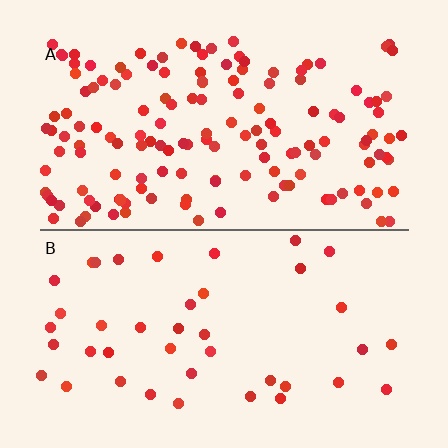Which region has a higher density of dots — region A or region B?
A (the top).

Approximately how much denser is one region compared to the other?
Approximately 3.6× — region A over region B.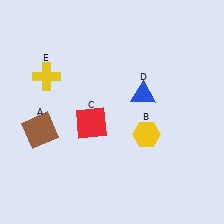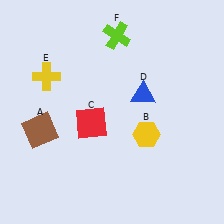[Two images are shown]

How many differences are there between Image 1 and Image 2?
There is 1 difference between the two images.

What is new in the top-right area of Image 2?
A lime cross (F) was added in the top-right area of Image 2.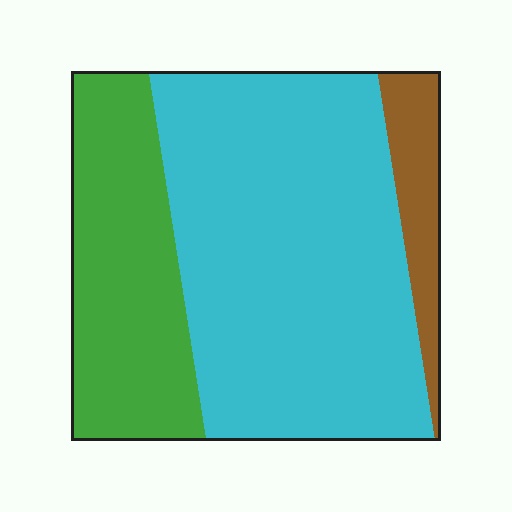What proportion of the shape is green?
Green takes up about one quarter (1/4) of the shape.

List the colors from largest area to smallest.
From largest to smallest: cyan, green, brown.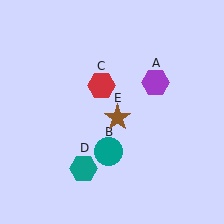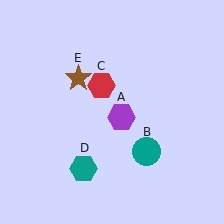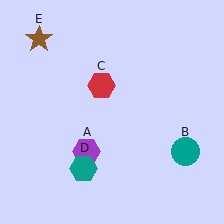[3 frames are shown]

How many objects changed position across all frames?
3 objects changed position: purple hexagon (object A), teal circle (object B), brown star (object E).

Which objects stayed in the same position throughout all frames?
Red hexagon (object C) and teal hexagon (object D) remained stationary.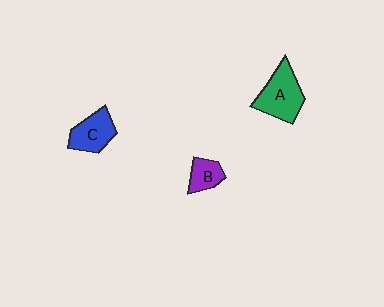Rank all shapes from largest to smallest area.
From largest to smallest: A (green), C (blue), B (purple).